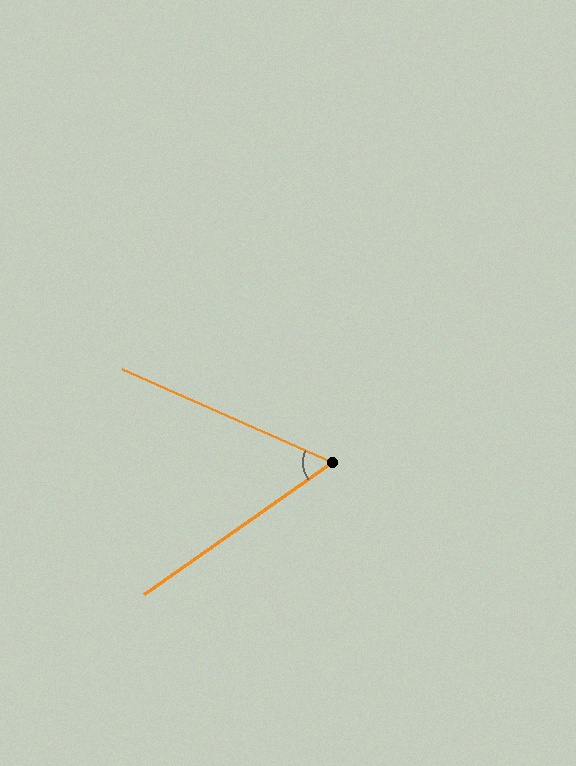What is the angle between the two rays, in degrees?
Approximately 59 degrees.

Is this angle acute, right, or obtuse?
It is acute.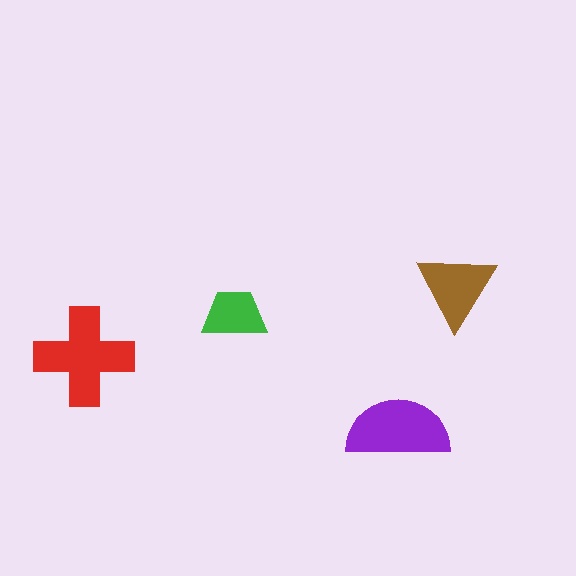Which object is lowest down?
The purple semicircle is bottommost.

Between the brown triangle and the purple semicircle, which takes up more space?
The purple semicircle.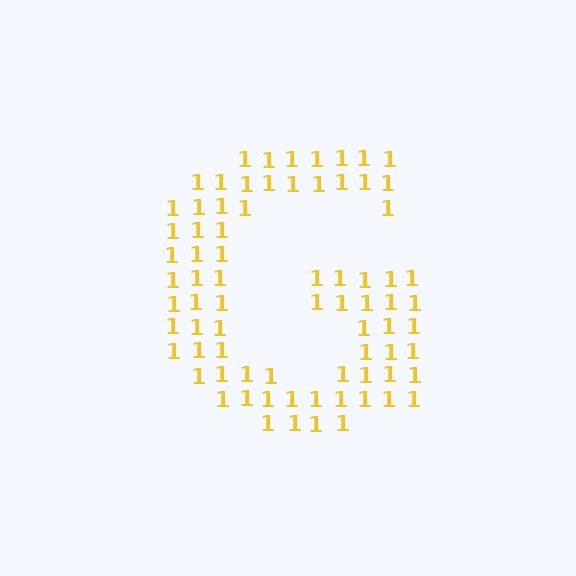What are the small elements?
The small elements are digit 1's.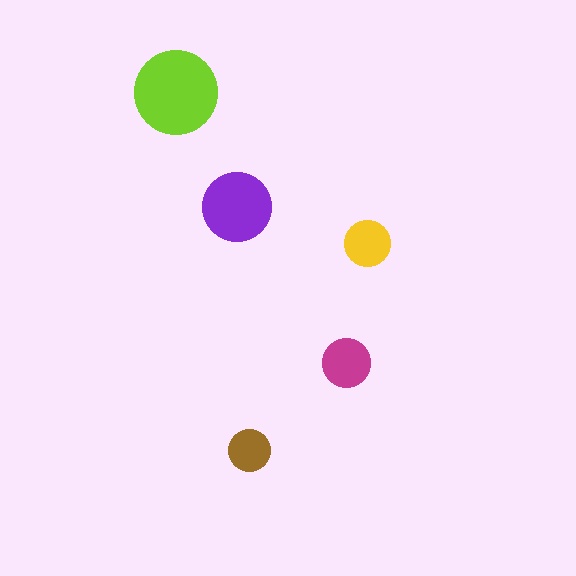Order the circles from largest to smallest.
the lime one, the purple one, the magenta one, the yellow one, the brown one.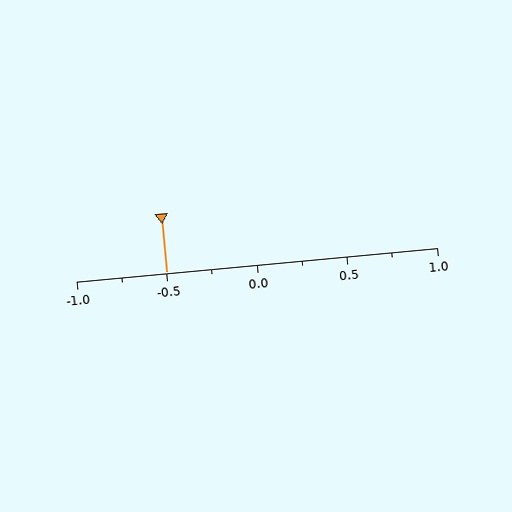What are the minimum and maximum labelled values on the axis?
The axis runs from -1.0 to 1.0.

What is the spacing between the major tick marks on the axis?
The major ticks are spaced 0.5 apart.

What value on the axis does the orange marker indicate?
The marker indicates approximately -0.5.